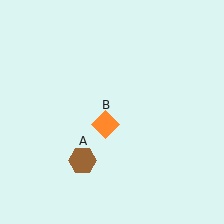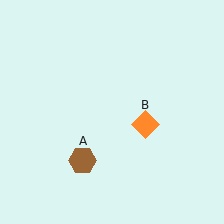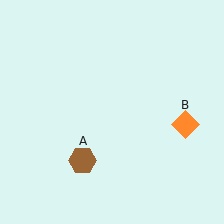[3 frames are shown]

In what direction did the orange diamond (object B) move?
The orange diamond (object B) moved right.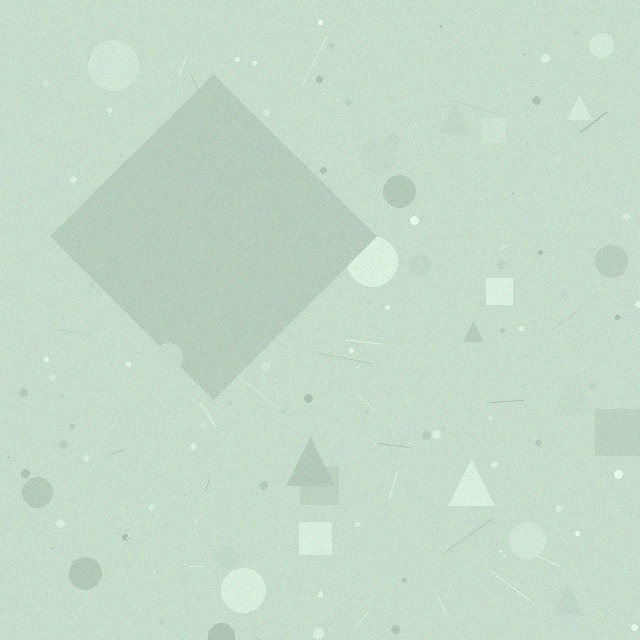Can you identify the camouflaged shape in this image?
The camouflaged shape is a diamond.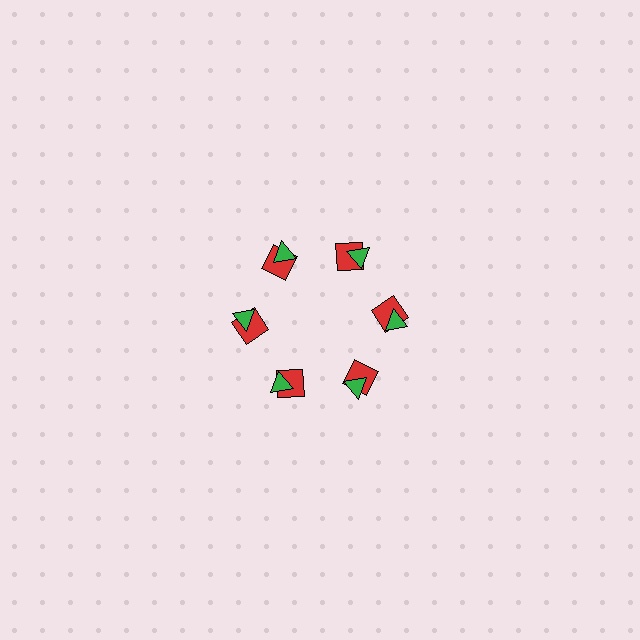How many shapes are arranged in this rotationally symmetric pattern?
There are 12 shapes, arranged in 6 groups of 2.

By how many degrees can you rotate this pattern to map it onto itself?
The pattern maps onto itself every 60 degrees of rotation.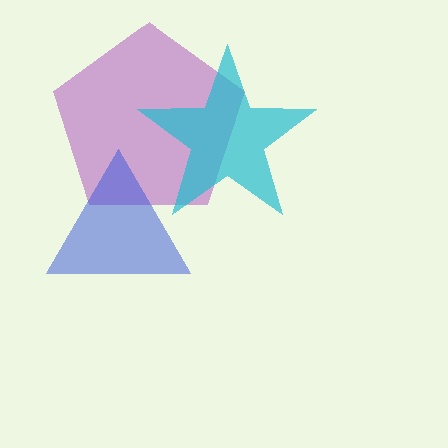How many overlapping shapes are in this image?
There are 3 overlapping shapes in the image.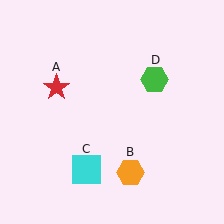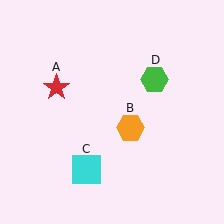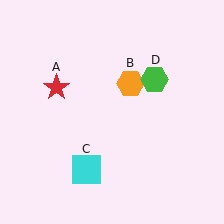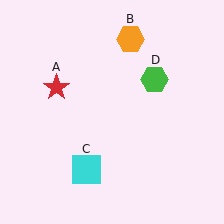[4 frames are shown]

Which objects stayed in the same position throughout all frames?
Red star (object A) and cyan square (object C) and green hexagon (object D) remained stationary.